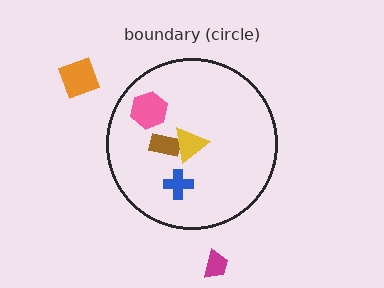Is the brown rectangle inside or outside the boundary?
Inside.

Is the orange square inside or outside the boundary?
Outside.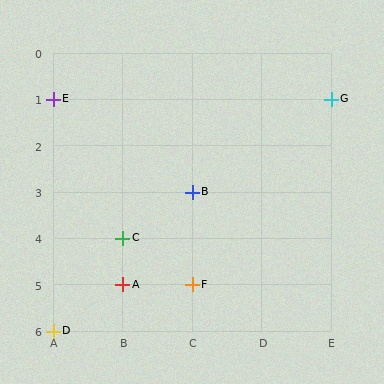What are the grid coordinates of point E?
Point E is at grid coordinates (A, 1).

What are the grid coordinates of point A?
Point A is at grid coordinates (B, 5).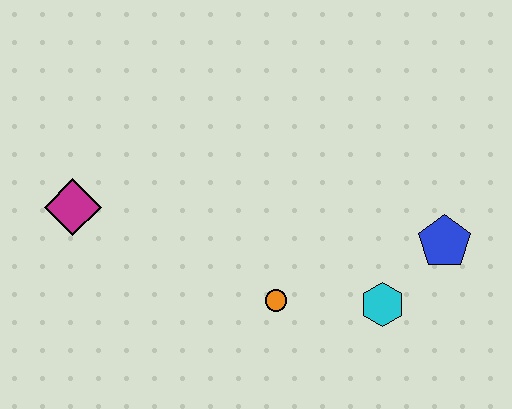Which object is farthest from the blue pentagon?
The magenta diamond is farthest from the blue pentagon.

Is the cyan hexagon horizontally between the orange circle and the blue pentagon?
Yes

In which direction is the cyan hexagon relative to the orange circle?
The cyan hexagon is to the right of the orange circle.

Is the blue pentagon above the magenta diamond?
No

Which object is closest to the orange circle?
The cyan hexagon is closest to the orange circle.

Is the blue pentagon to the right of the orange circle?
Yes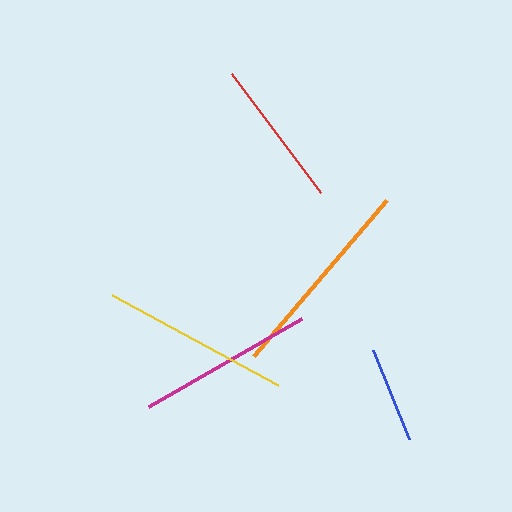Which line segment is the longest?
The orange line is the longest at approximately 204 pixels.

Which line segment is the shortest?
The blue line is the shortest at approximately 96 pixels.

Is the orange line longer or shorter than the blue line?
The orange line is longer than the blue line.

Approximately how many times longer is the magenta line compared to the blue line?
The magenta line is approximately 1.8 times the length of the blue line.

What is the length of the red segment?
The red segment is approximately 148 pixels long.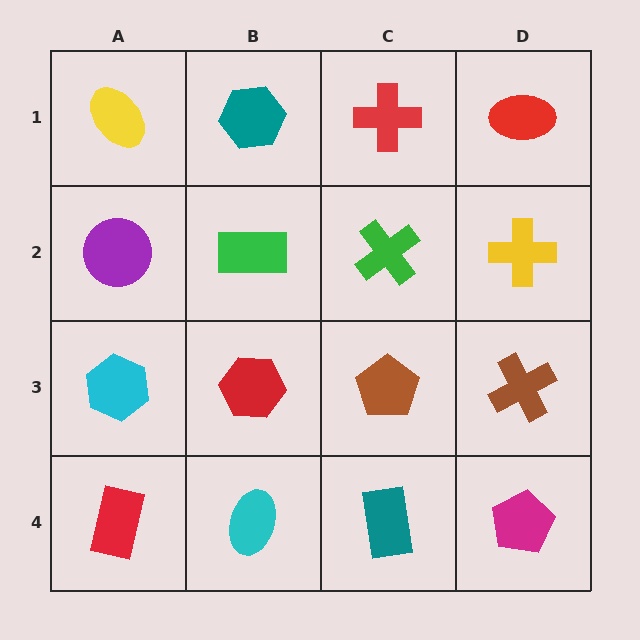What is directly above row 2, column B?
A teal hexagon.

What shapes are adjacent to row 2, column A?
A yellow ellipse (row 1, column A), a cyan hexagon (row 3, column A), a green rectangle (row 2, column B).